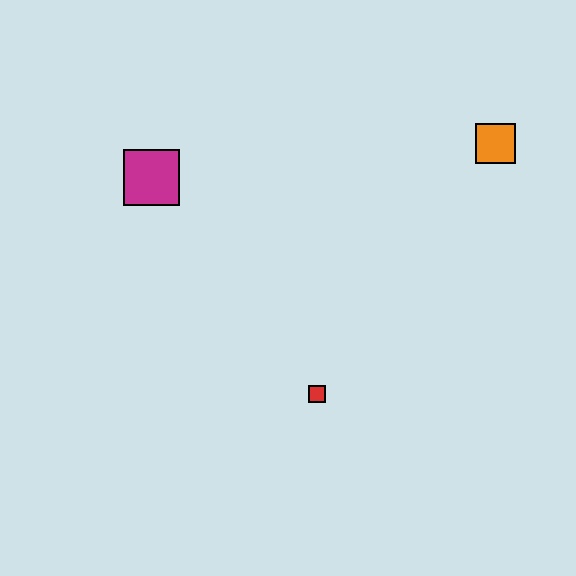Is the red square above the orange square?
No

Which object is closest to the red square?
The magenta square is closest to the red square.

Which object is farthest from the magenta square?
The orange square is farthest from the magenta square.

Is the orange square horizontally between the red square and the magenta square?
No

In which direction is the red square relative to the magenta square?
The red square is below the magenta square.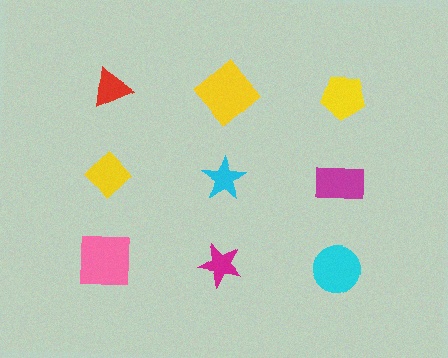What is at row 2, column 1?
A yellow diamond.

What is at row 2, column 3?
A magenta rectangle.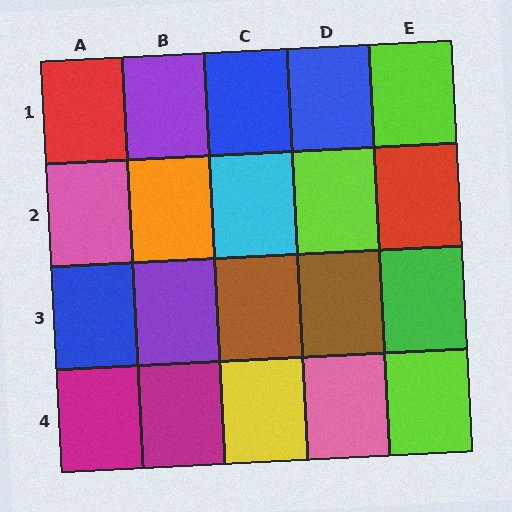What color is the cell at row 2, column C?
Cyan.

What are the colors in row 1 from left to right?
Red, purple, blue, blue, lime.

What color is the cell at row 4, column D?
Pink.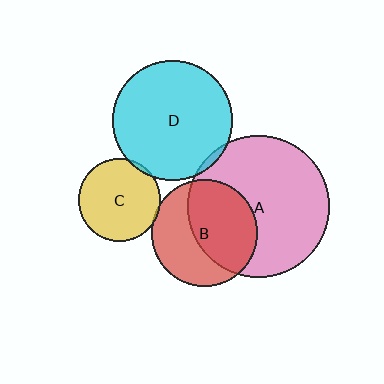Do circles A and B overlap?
Yes.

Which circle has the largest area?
Circle A (pink).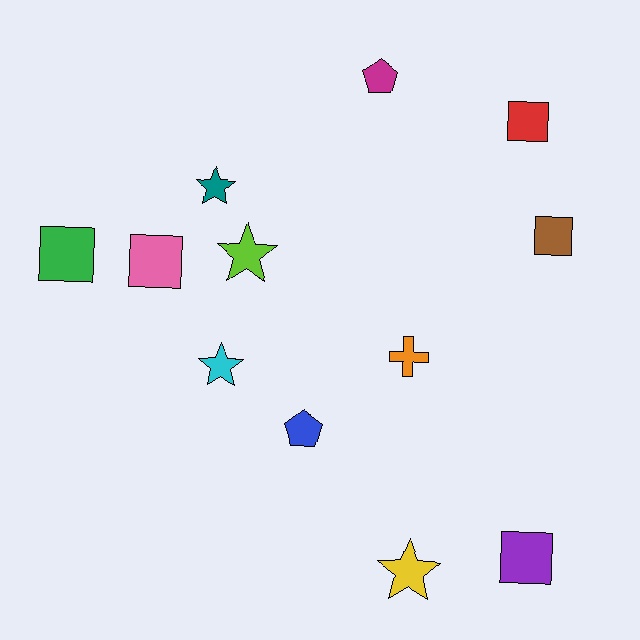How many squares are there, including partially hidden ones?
There are 5 squares.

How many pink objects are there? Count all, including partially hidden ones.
There is 1 pink object.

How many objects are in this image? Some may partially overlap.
There are 12 objects.